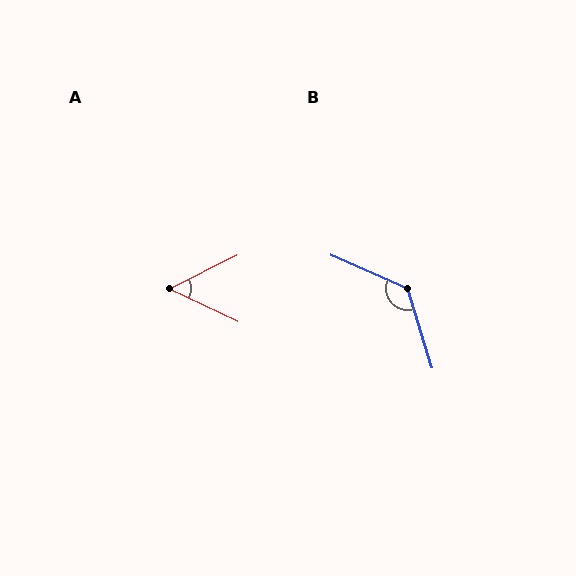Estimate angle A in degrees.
Approximately 51 degrees.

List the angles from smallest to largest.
A (51°), B (131°).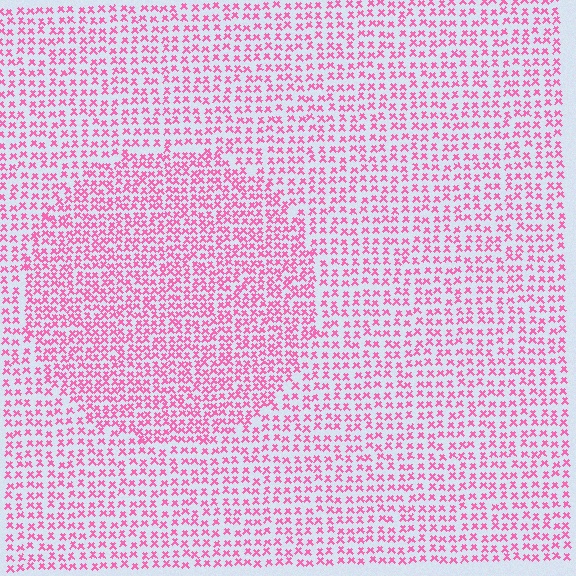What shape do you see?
I see a circle.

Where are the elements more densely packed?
The elements are more densely packed inside the circle boundary.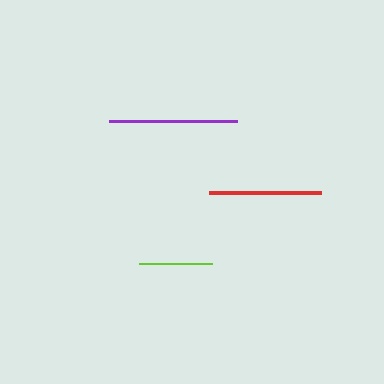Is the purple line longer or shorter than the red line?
The purple line is longer than the red line.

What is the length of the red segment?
The red segment is approximately 112 pixels long.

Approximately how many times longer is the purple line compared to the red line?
The purple line is approximately 1.1 times the length of the red line.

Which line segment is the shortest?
The lime line is the shortest at approximately 73 pixels.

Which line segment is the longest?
The purple line is the longest at approximately 128 pixels.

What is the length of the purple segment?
The purple segment is approximately 128 pixels long.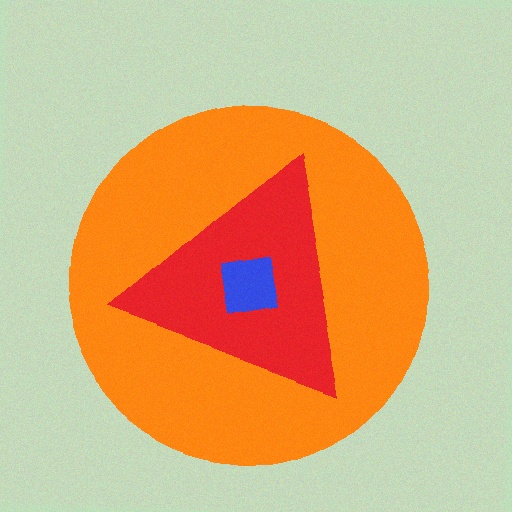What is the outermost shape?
The orange circle.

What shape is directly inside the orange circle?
The red triangle.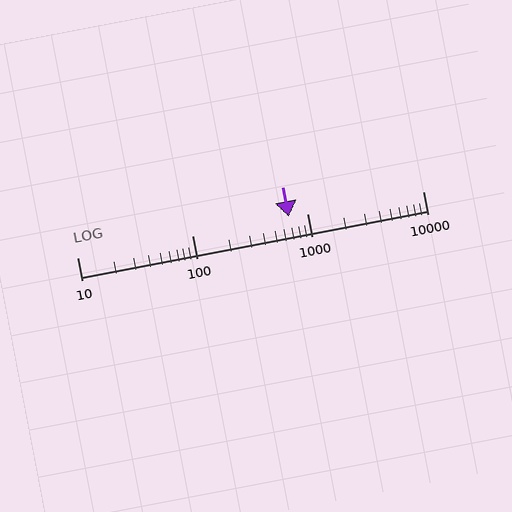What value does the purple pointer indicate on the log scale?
The pointer indicates approximately 680.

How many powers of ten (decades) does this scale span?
The scale spans 3 decades, from 10 to 10000.